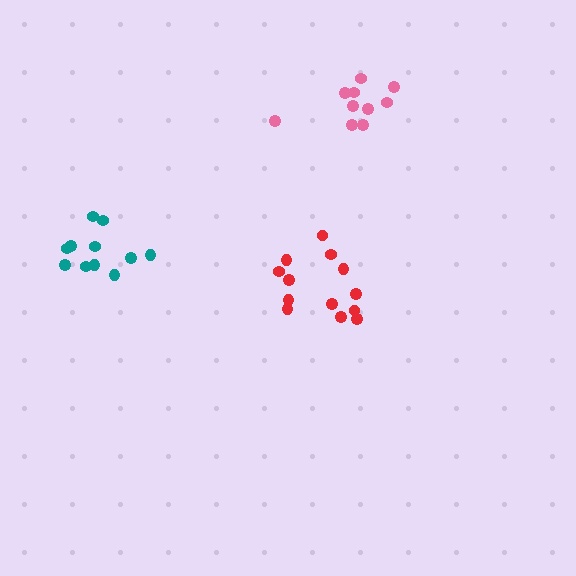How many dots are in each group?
Group 1: 13 dots, Group 2: 11 dots, Group 3: 10 dots (34 total).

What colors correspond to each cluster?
The clusters are colored: red, teal, pink.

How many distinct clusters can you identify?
There are 3 distinct clusters.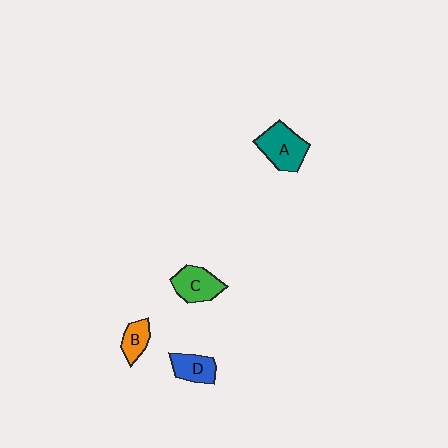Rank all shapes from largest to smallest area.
From largest to smallest: A (teal), C (green), D (blue), B (orange).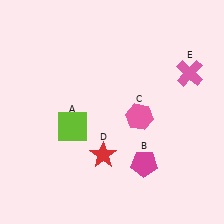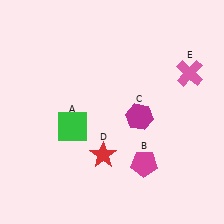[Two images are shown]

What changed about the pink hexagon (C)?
In Image 1, C is pink. In Image 2, it changed to magenta.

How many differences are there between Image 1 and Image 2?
There are 2 differences between the two images.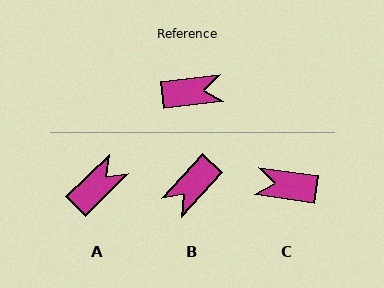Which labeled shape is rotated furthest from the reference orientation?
C, about 166 degrees away.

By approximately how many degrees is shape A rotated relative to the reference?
Approximately 38 degrees counter-clockwise.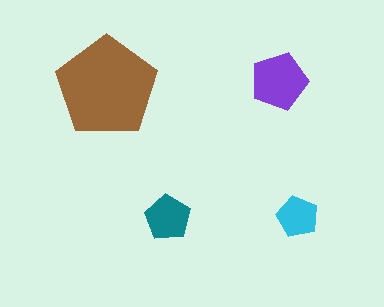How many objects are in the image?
There are 4 objects in the image.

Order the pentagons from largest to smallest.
the brown one, the purple one, the teal one, the cyan one.